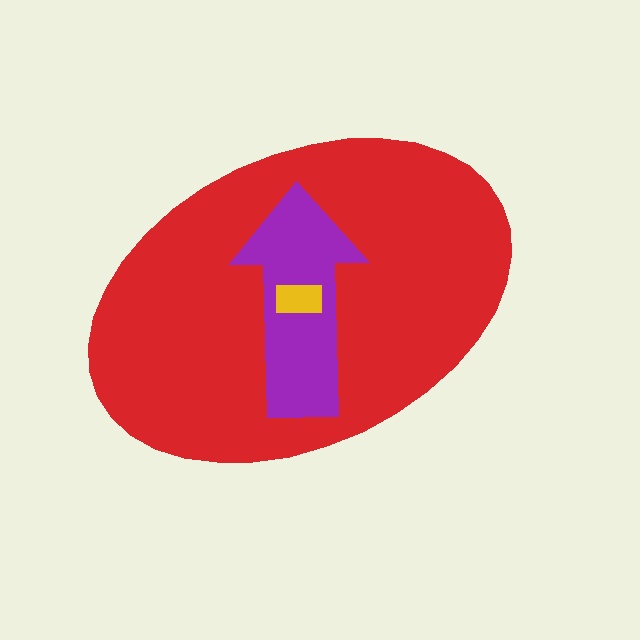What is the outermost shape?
The red ellipse.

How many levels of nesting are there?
3.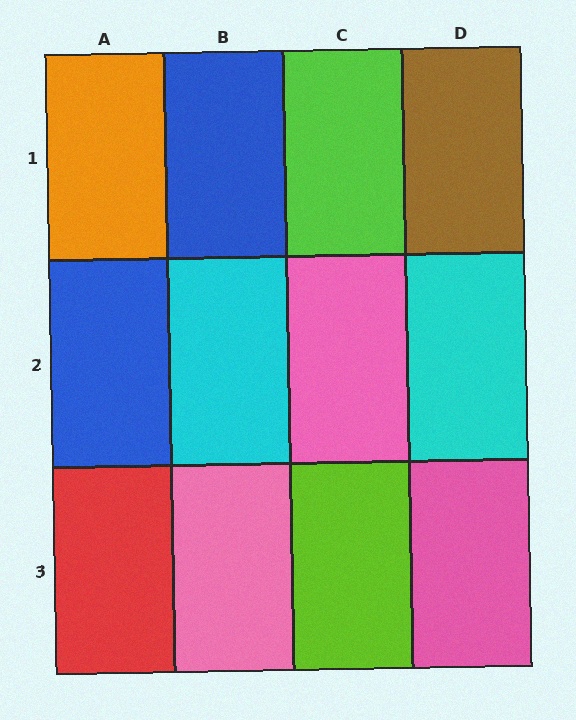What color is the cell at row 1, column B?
Blue.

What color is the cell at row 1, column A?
Orange.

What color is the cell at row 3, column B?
Pink.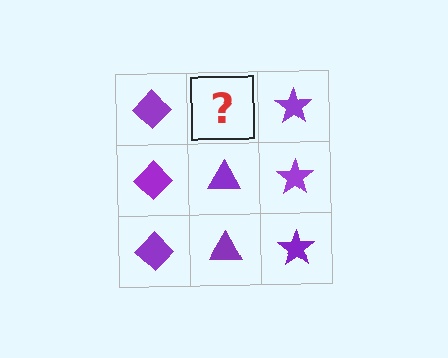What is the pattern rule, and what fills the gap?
The rule is that each column has a consistent shape. The gap should be filled with a purple triangle.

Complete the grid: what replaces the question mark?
The question mark should be replaced with a purple triangle.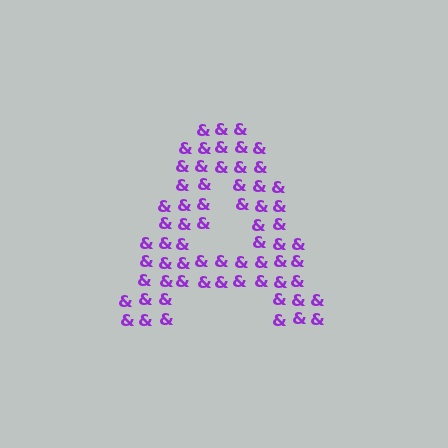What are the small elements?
The small elements are ampersands.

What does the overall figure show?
The overall figure shows the letter A.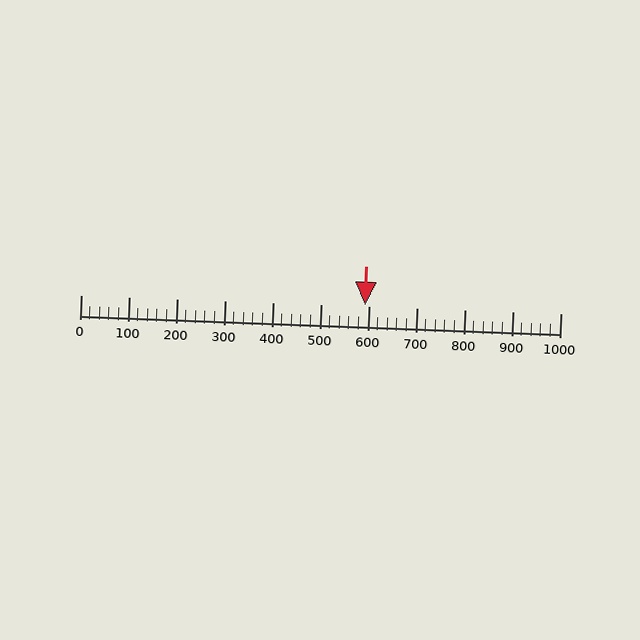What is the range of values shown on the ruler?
The ruler shows values from 0 to 1000.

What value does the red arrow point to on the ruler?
The red arrow points to approximately 592.